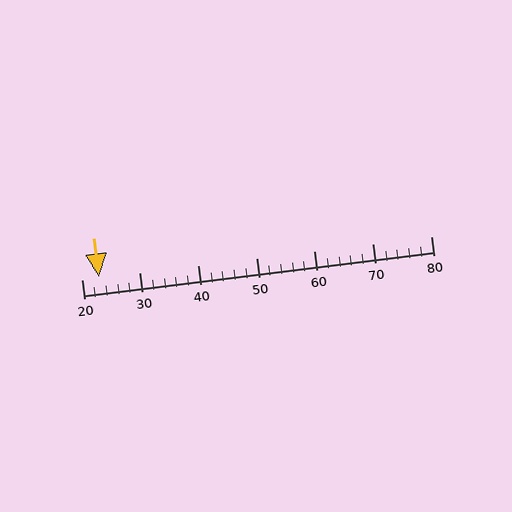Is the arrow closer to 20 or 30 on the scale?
The arrow is closer to 20.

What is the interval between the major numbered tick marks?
The major tick marks are spaced 10 units apart.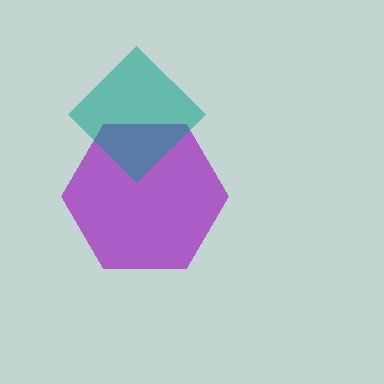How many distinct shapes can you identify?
There are 2 distinct shapes: a purple hexagon, a teal diamond.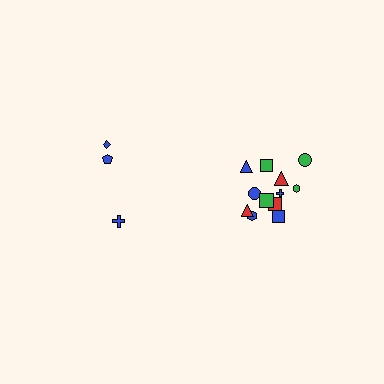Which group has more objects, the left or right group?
The right group.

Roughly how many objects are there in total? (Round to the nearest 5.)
Roughly 15 objects in total.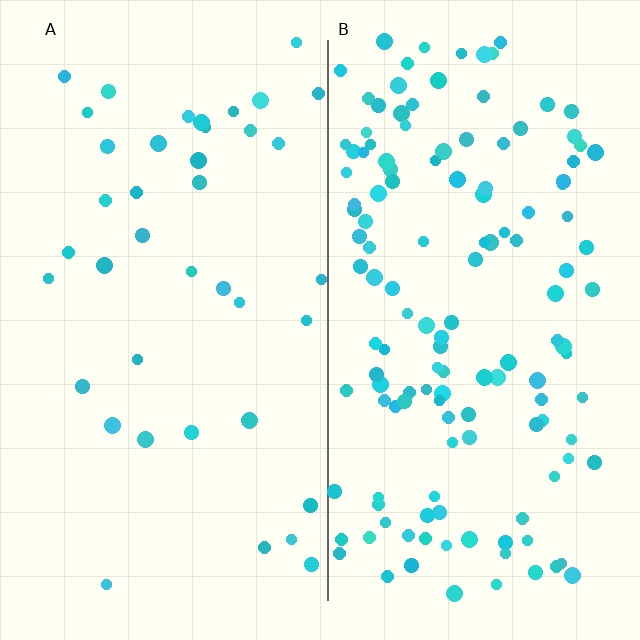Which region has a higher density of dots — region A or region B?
B (the right).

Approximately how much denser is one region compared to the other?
Approximately 3.5× — region B over region A.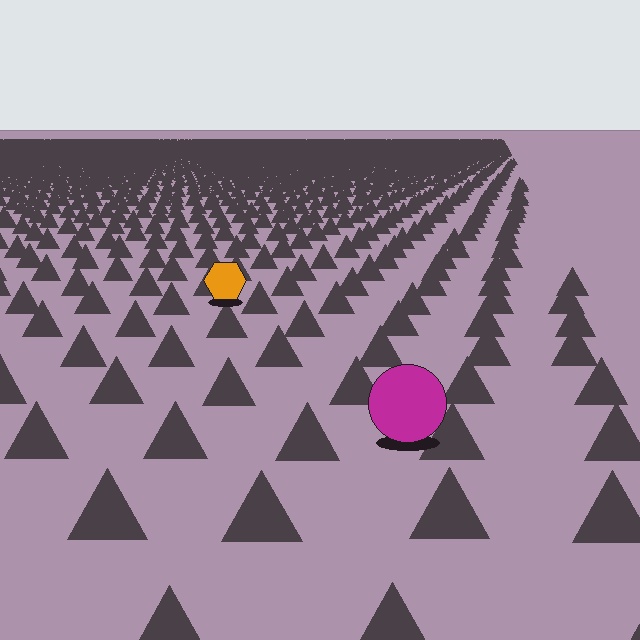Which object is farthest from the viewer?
The orange hexagon is farthest from the viewer. It appears smaller and the ground texture around it is denser.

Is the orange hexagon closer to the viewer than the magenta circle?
No. The magenta circle is closer — you can tell from the texture gradient: the ground texture is coarser near it.